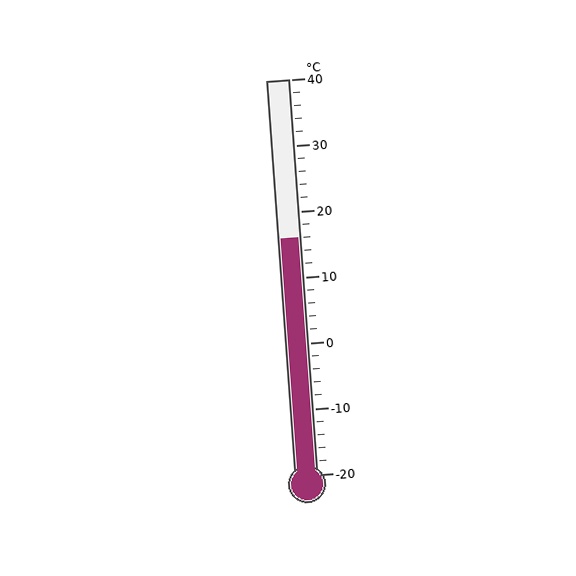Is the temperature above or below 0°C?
The temperature is above 0°C.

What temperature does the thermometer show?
The thermometer shows approximately 16°C.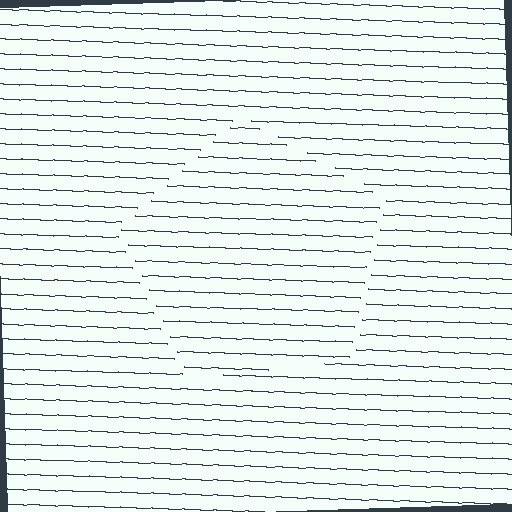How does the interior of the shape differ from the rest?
The interior of the shape contains the same grating, shifted by half a period — the contour is defined by the phase discontinuity where line-ends from the inner and outer gratings abut.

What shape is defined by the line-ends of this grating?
An illusory pentagon. The interior of the shape contains the same grating, shifted by half a period — the contour is defined by the phase discontinuity where line-ends from the inner and outer gratings abut.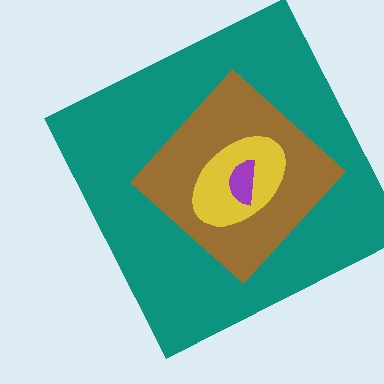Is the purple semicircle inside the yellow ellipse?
Yes.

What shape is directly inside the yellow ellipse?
The purple semicircle.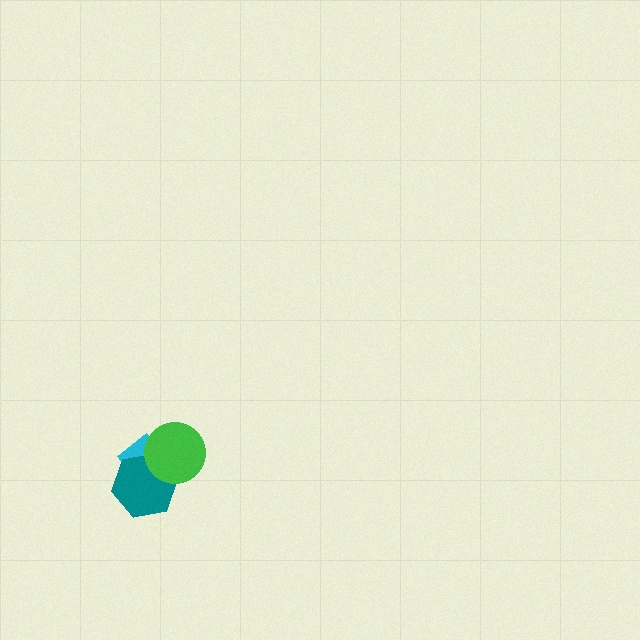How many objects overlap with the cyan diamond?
2 objects overlap with the cyan diamond.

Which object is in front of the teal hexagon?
The green circle is in front of the teal hexagon.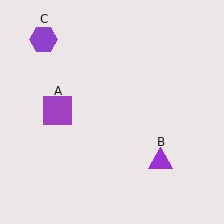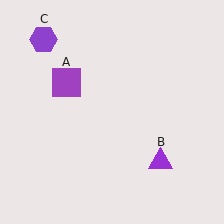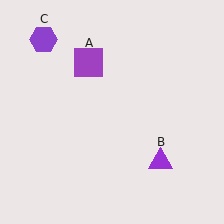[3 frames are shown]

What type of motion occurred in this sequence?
The purple square (object A) rotated clockwise around the center of the scene.